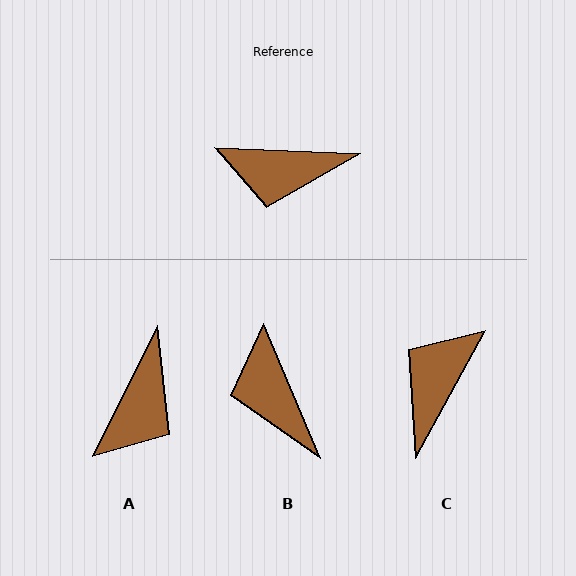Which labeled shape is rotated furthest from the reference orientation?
C, about 116 degrees away.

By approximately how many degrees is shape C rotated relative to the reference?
Approximately 116 degrees clockwise.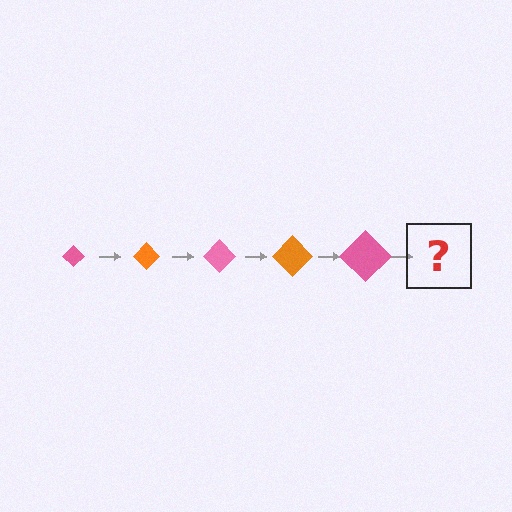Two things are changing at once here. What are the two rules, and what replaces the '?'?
The two rules are that the diamond grows larger each step and the color cycles through pink and orange. The '?' should be an orange diamond, larger than the previous one.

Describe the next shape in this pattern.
It should be an orange diamond, larger than the previous one.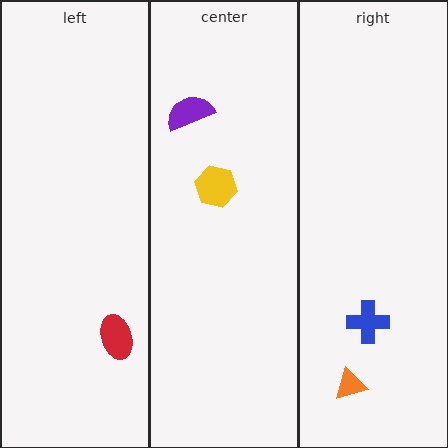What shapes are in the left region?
The red ellipse.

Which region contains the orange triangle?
The right region.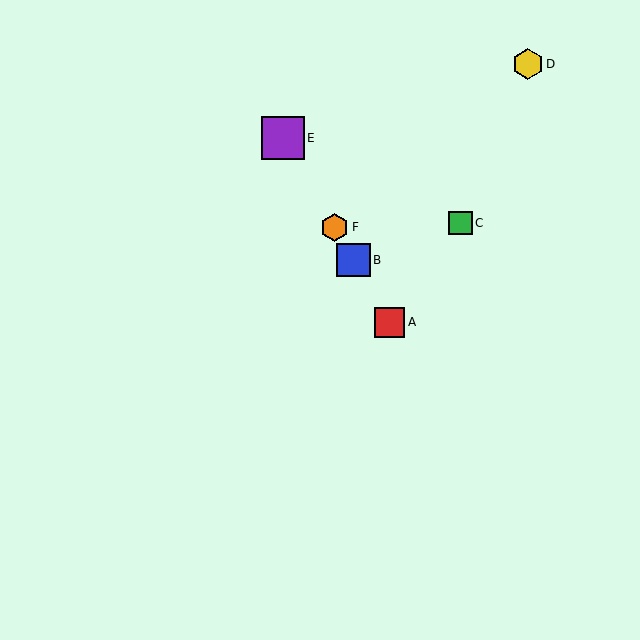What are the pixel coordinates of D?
Object D is at (528, 64).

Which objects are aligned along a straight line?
Objects A, B, E, F are aligned along a straight line.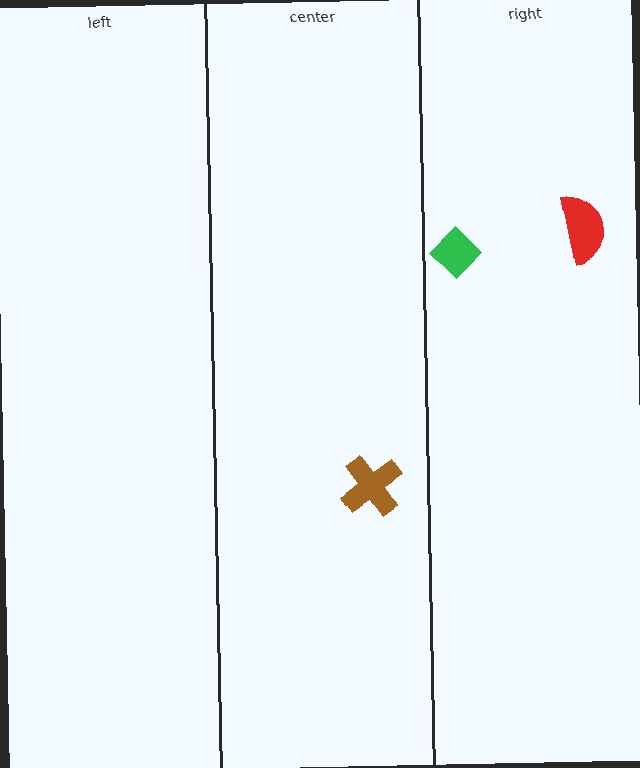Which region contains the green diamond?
The right region.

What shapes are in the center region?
The brown cross.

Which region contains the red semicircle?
The right region.